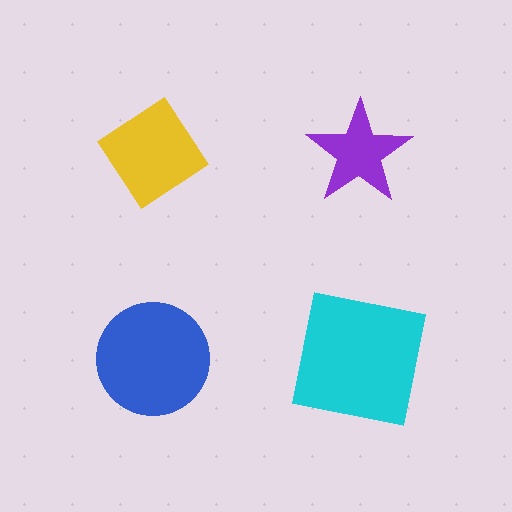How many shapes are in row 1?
2 shapes.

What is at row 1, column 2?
A purple star.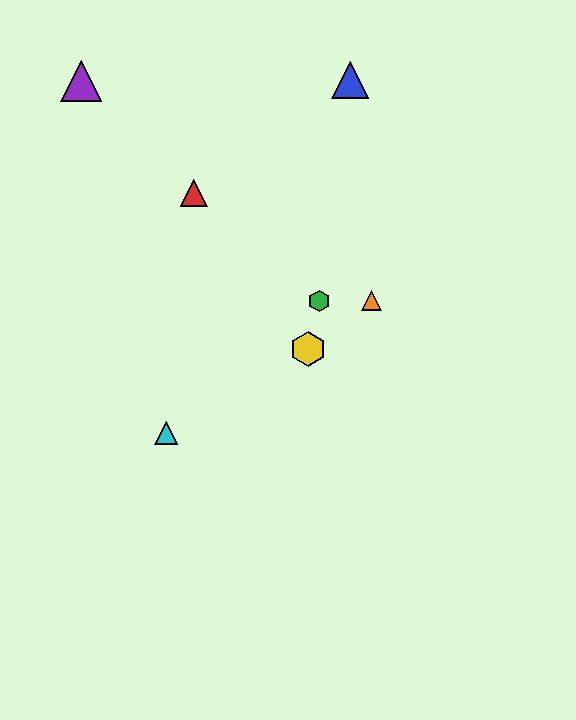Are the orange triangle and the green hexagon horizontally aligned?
Yes, both are at y≈301.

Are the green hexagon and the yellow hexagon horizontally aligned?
No, the green hexagon is at y≈301 and the yellow hexagon is at y≈349.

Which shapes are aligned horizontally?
The green hexagon, the orange triangle are aligned horizontally.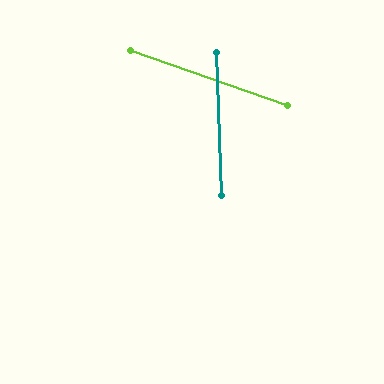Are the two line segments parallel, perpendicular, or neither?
Neither parallel nor perpendicular — they differ by about 69°.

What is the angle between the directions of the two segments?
Approximately 69 degrees.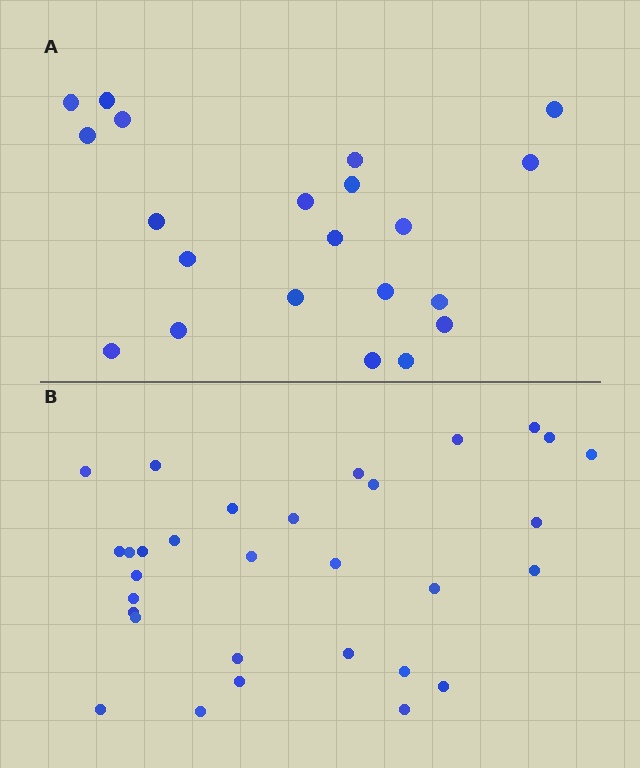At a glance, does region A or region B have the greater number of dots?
Region B (the bottom region) has more dots.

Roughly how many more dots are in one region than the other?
Region B has roughly 10 or so more dots than region A.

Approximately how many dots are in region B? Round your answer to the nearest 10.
About 30 dots. (The exact count is 31, which rounds to 30.)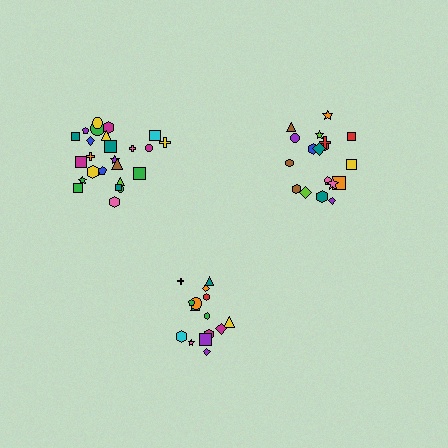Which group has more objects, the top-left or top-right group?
The top-left group.